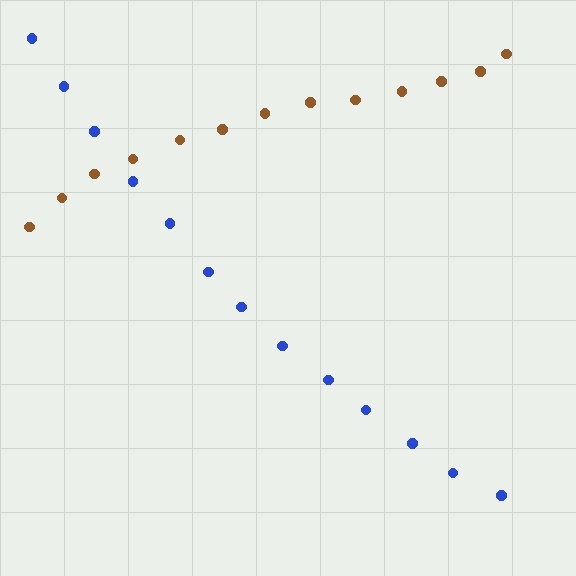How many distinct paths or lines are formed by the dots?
There are 2 distinct paths.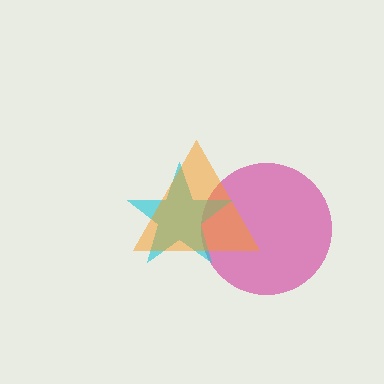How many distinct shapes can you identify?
There are 3 distinct shapes: a magenta circle, a cyan star, an orange triangle.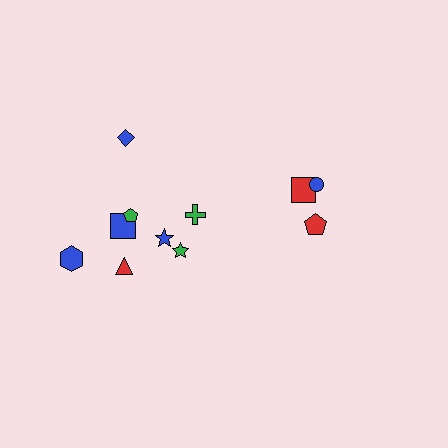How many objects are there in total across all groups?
There are 12 objects.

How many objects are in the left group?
There are 8 objects.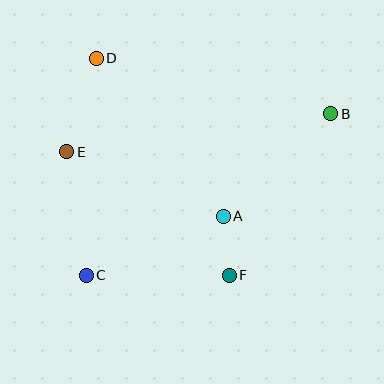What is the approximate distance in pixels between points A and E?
The distance between A and E is approximately 169 pixels.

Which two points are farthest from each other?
Points B and C are farthest from each other.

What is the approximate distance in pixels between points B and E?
The distance between B and E is approximately 267 pixels.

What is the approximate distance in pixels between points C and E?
The distance between C and E is approximately 125 pixels.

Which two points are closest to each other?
Points A and F are closest to each other.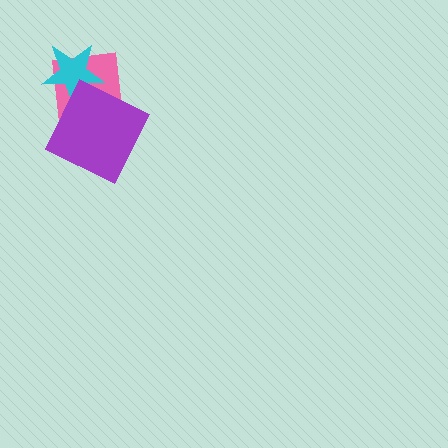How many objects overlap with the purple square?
2 objects overlap with the purple square.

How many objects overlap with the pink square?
2 objects overlap with the pink square.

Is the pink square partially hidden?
Yes, it is partially covered by another shape.